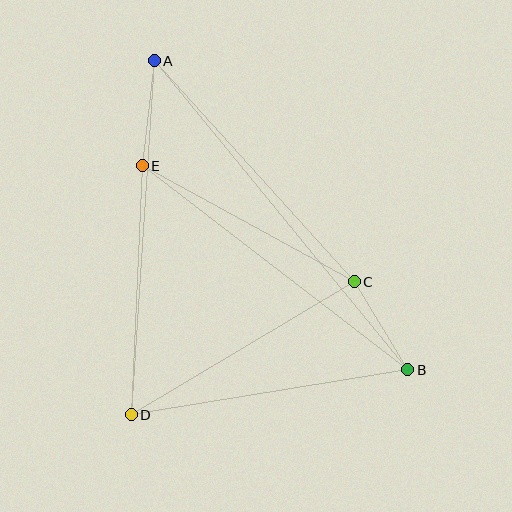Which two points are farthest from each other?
Points A and B are farthest from each other.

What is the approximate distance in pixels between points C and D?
The distance between C and D is approximately 259 pixels.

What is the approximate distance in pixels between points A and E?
The distance between A and E is approximately 106 pixels.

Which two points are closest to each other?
Points B and C are closest to each other.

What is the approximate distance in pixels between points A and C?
The distance between A and C is approximately 298 pixels.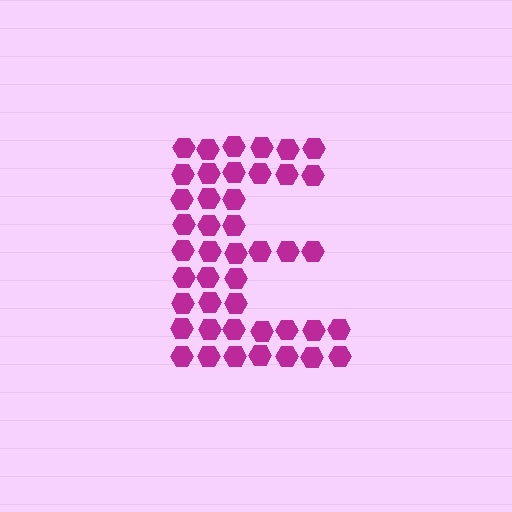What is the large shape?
The large shape is the letter E.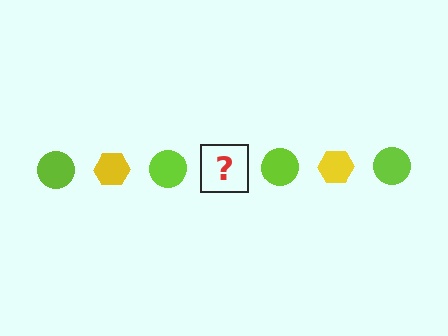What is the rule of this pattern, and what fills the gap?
The rule is that the pattern alternates between lime circle and yellow hexagon. The gap should be filled with a yellow hexagon.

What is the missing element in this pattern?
The missing element is a yellow hexagon.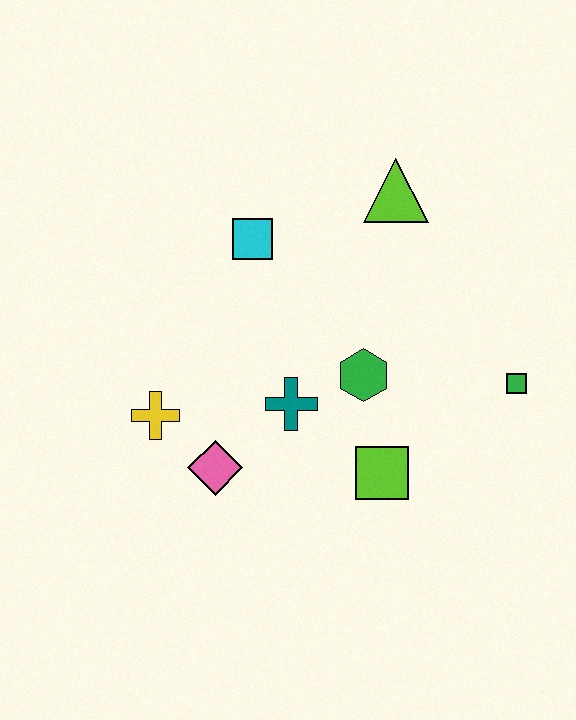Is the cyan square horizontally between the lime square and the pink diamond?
Yes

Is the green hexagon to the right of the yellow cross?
Yes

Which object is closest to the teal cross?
The green hexagon is closest to the teal cross.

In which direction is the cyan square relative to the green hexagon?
The cyan square is above the green hexagon.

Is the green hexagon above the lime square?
Yes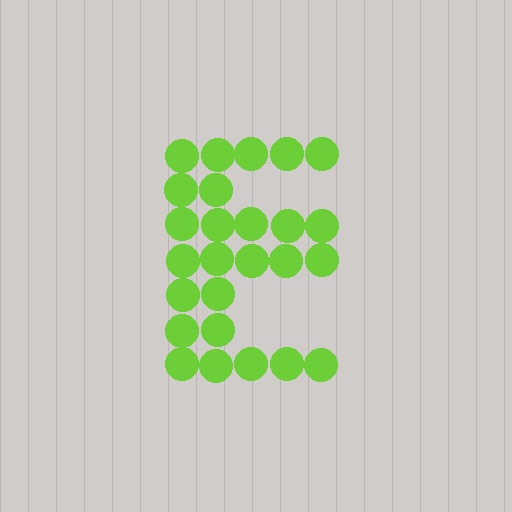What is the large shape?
The large shape is the letter E.